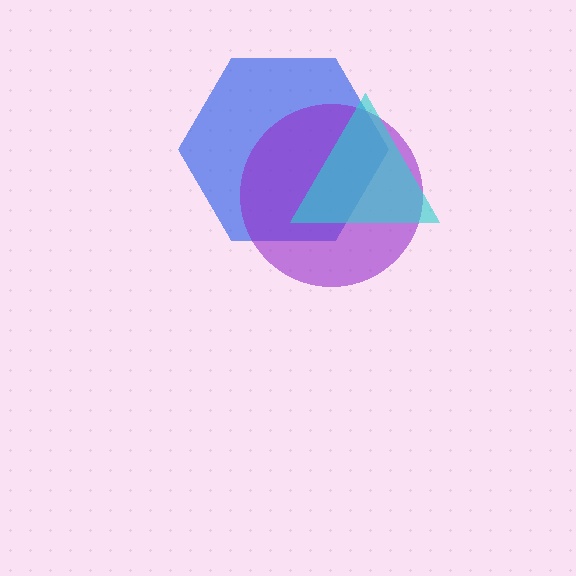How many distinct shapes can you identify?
There are 3 distinct shapes: a blue hexagon, a purple circle, a cyan triangle.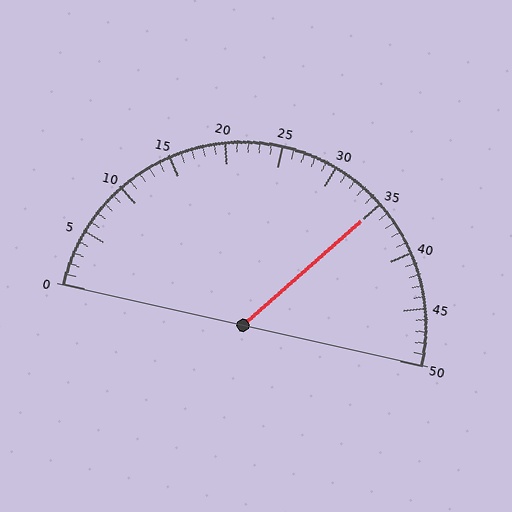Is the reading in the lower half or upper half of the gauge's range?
The reading is in the upper half of the range (0 to 50).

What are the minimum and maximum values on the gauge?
The gauge ranges from 0 to 50.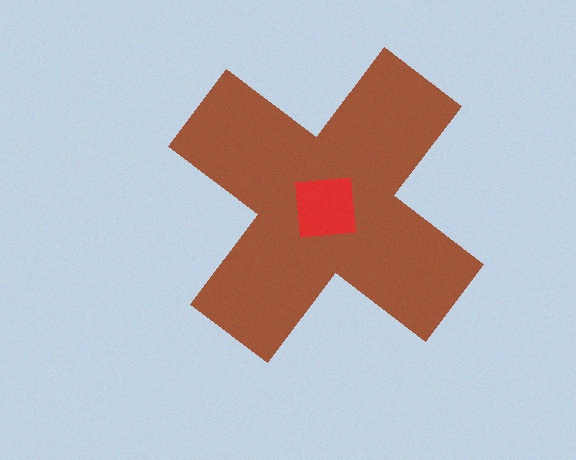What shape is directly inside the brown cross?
The red square.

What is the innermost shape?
The red square.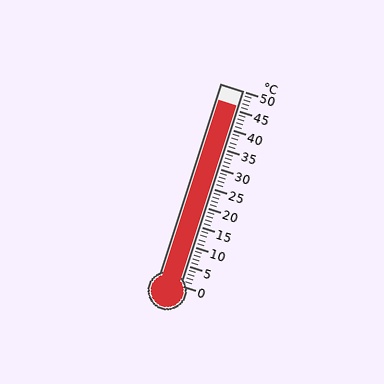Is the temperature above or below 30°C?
The temperature is above 30°C.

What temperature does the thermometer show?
The thermometer shows approximately 46°C.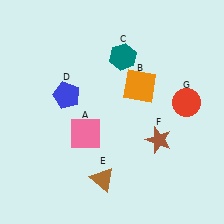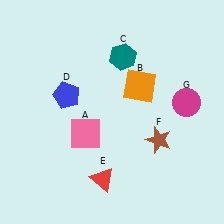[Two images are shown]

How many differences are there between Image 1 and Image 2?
There are 2 differences between the two images.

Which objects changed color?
E changed from brown to red. G changed from red to magenta.